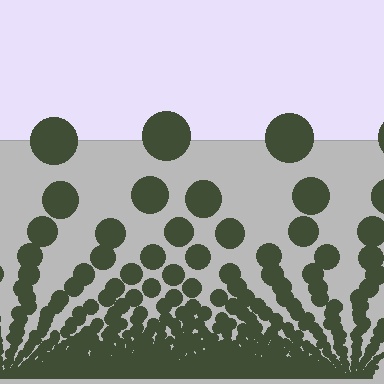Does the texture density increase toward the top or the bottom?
Density increases toward the bottom.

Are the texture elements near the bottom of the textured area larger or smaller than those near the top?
Smaller. The gradient is inverted — elements near the bottom are smaller and denser.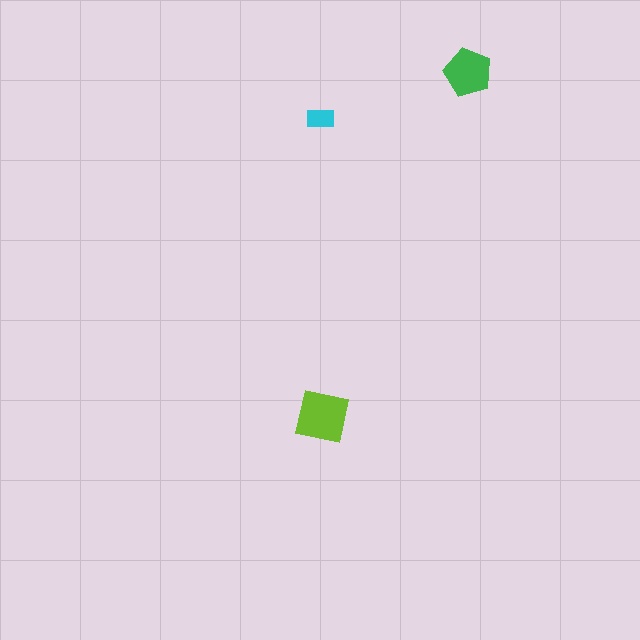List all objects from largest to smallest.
The lime square, the green pentagon, the cyan rectangle.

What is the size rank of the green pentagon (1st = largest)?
2nd.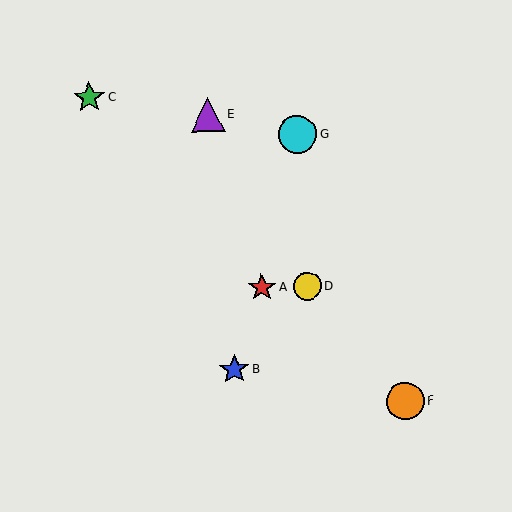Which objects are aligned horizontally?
Objects A, D are aligned horizontally.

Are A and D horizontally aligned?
Yes, both are at y≈287.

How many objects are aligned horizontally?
2 objects (A, D) are aligned horizontally.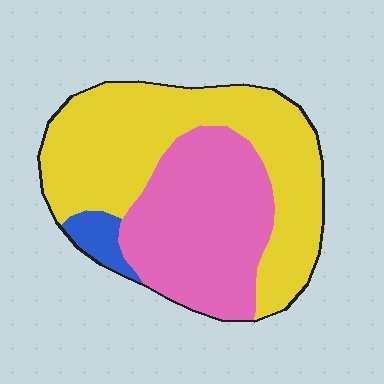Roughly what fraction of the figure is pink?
Pink takes up about two fifths (2/5) of the figure.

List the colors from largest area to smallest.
From largest to smallest: yellow, pink, blue.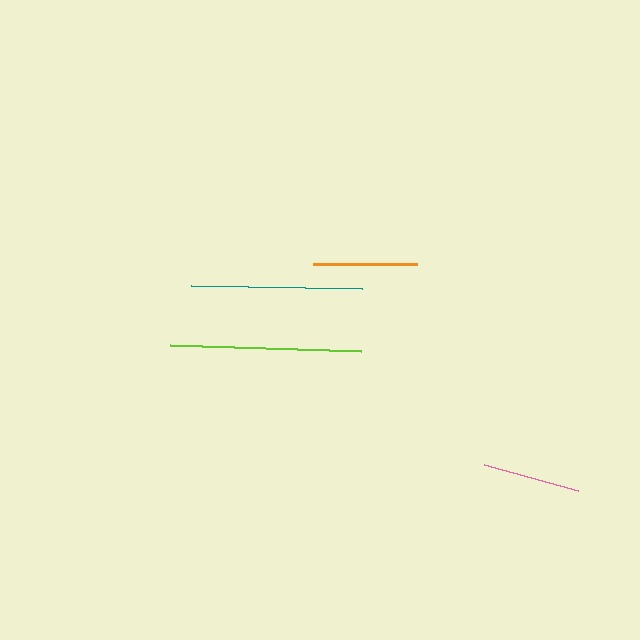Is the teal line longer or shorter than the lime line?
The lime line is longer than the teal line.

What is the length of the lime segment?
The lime segment is approximately 191 pixels long.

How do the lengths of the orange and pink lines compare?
The orange and pink lines are approximately the same length.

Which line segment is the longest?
The lime line is the longest at approximately 191 pixels.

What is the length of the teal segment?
The teal segment is approximately 172 pixels long.